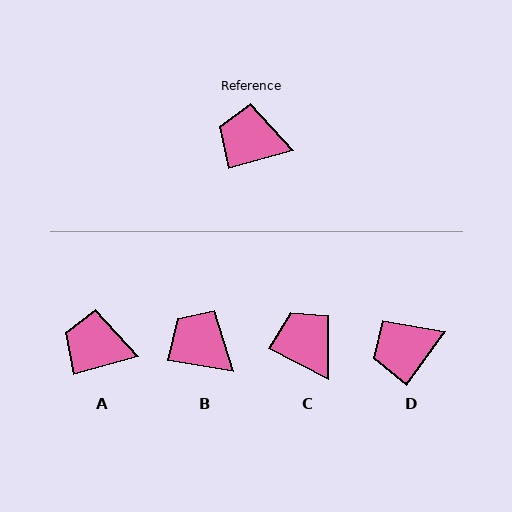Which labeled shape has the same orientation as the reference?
A.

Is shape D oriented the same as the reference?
No, it is off by about 38 degrees.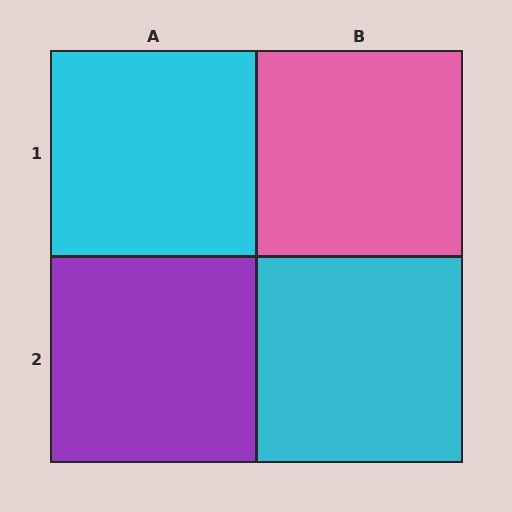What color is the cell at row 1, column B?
Pink.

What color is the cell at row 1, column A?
Cyan.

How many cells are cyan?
2 cells are cyan.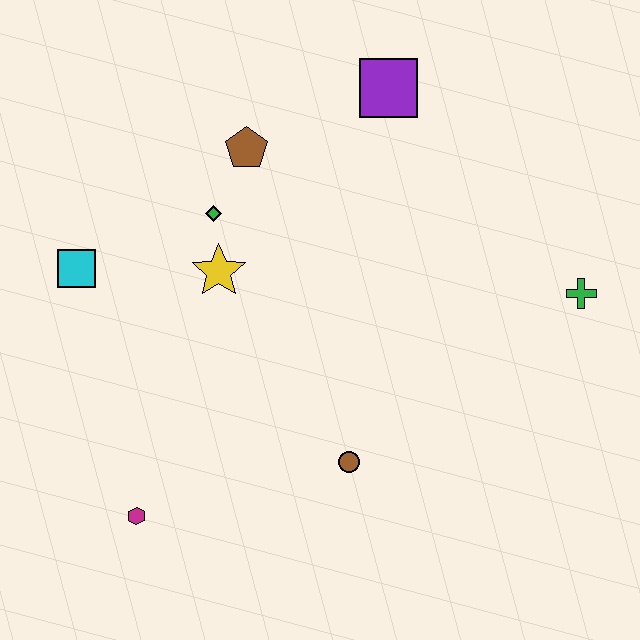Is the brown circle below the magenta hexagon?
No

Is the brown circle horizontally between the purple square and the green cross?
No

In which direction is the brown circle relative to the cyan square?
The brown circle is to the right of the cyan square.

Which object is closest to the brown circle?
The magenta hexagon is closest to the brown circle.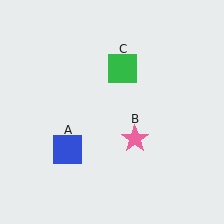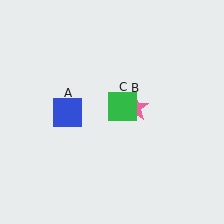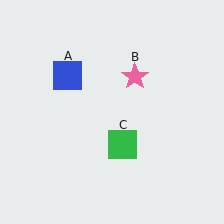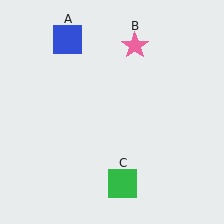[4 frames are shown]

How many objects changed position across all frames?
3 objects changed position: blue square (object A), pink star (object B), green square (object C).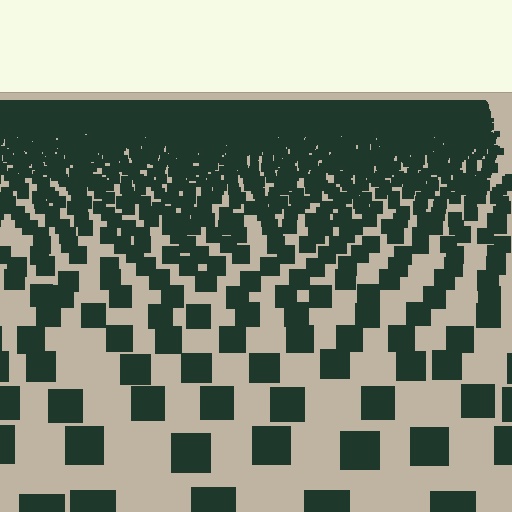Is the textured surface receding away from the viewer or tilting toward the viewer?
The surface is receding away from the viewer. Texture elements get smaller and denser toward the top.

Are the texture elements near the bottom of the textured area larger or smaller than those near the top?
Larger. Near the bottom, elements are closer to the viewer and appear at a bigger on-screen size.